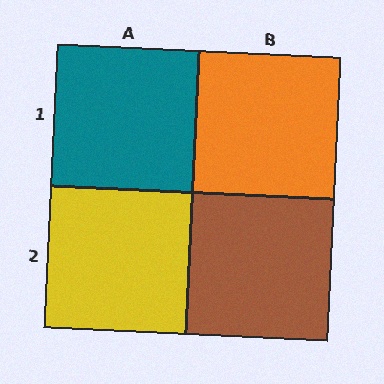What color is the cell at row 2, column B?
Brown.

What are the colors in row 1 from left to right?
Teal, orange.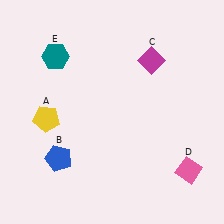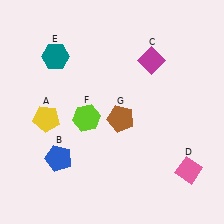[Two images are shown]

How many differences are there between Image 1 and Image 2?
There are 2 differences between the two images.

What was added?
A lime hexagon (F), a brown pentagon (G) were added in Image 2.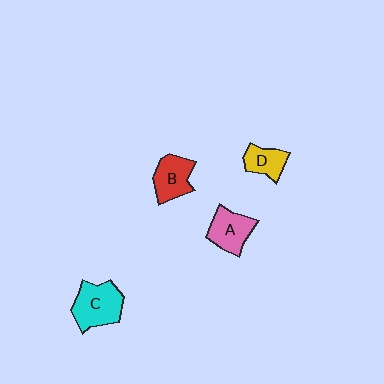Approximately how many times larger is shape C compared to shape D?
Approximately 1.7 times.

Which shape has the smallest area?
Shape D (yellow).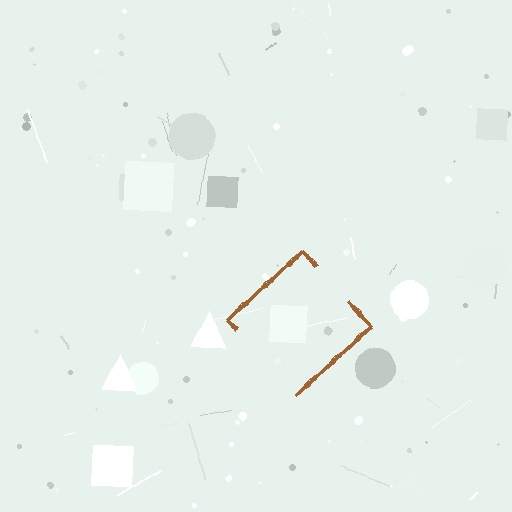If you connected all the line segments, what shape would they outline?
They would outline a diamond.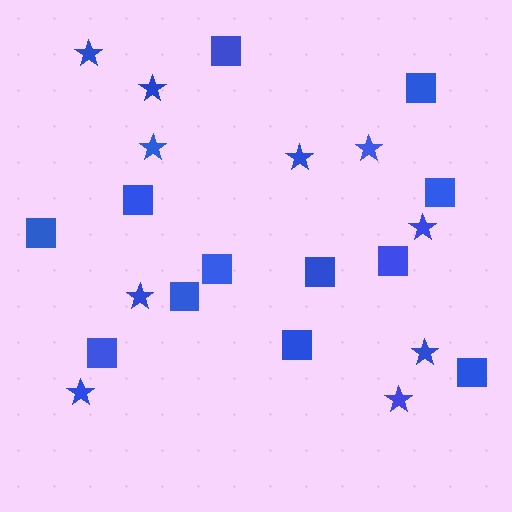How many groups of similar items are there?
There are 2 groups: one group of stars (10) and one group of squares (12).